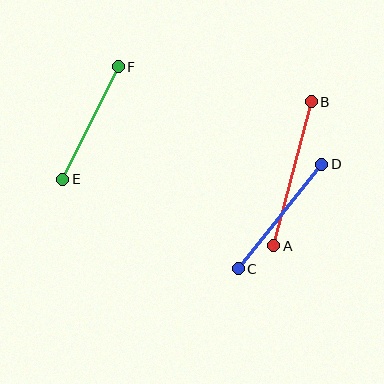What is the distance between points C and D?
The distance is approximately 134 pixels.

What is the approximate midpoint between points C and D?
The midpoint is at approximately (280, 217) pixels.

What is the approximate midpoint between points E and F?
The midpoint is at approximately (90, 123) pixels.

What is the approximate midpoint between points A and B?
The midpoint is at approximately (292, 174) pixels.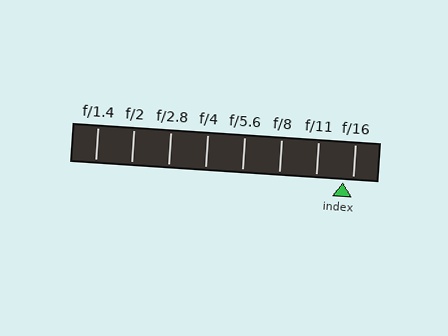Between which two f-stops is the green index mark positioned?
The index mark is between f/11 and f/16.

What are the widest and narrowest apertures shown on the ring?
The widest aperture shown is f/1.4 and the narrowest is f/16.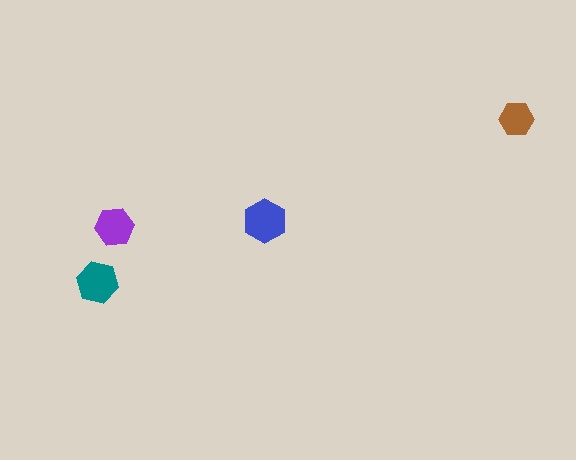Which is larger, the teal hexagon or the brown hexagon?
The teal one.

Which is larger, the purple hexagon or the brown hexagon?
The purple one.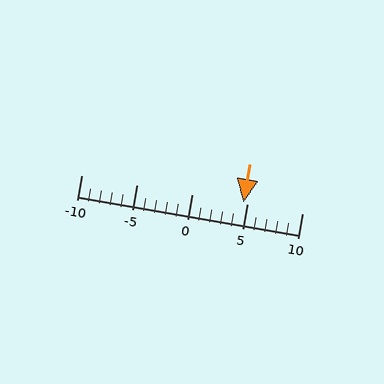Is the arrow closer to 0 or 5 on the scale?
The arrow is closer to 5.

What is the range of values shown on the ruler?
The ruler shows values from -10 to 10.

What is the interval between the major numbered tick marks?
The major tick marks are spaced 5 units apart.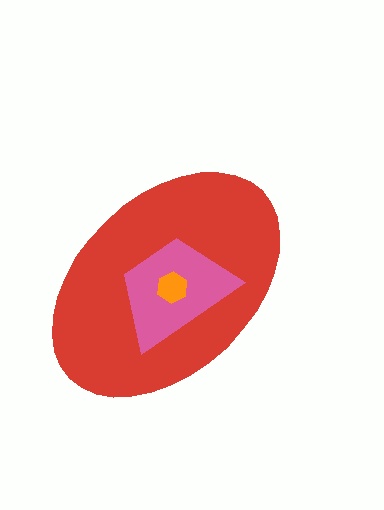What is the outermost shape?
The red ellipse.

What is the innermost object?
The orange hexagon.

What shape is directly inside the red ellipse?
The pink trapezoid.